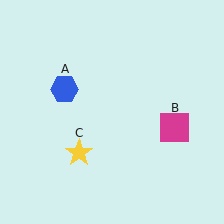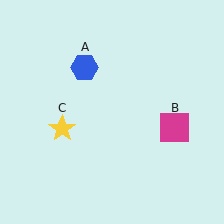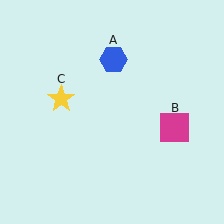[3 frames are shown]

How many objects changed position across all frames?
2 objects changed position: blue hexagon (object A), yellow star (object C).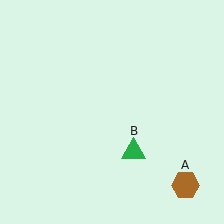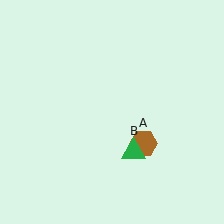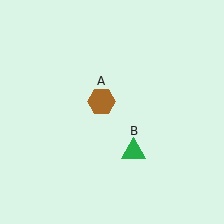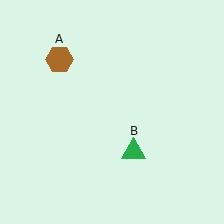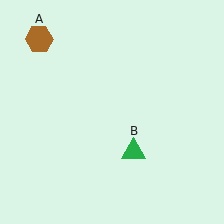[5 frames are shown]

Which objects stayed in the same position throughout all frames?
Green triangle (object B) remained stationary.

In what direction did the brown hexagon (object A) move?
The brown hexagon (object A) moved up and to the left.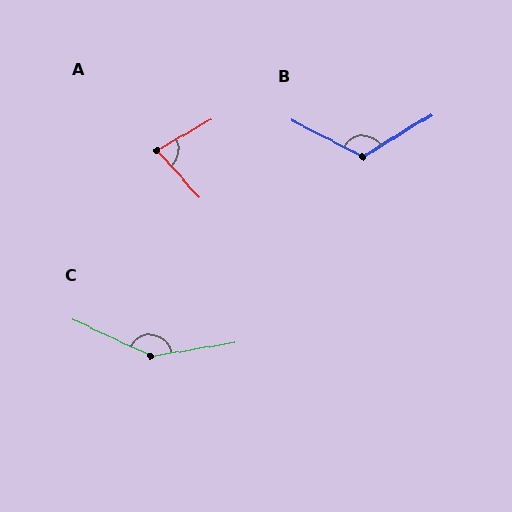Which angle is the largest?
C, at approximately 145 degrees.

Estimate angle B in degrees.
Approximately 121 degrees.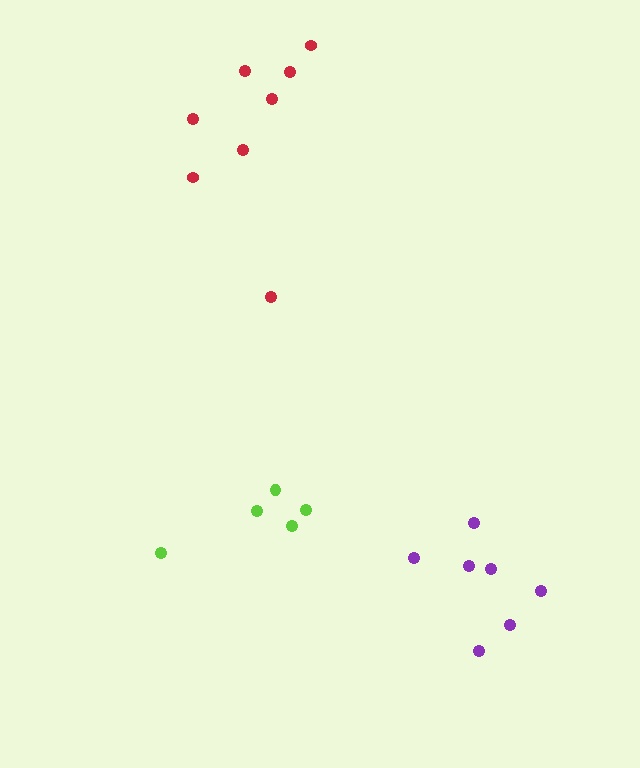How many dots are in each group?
Group 1: 5 dots, Group 2: 7 dots, Group 3: 8 dots (20 total).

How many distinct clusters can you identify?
There are 3 distinct clusters.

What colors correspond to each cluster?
The clusters are colored: lime, purple, red.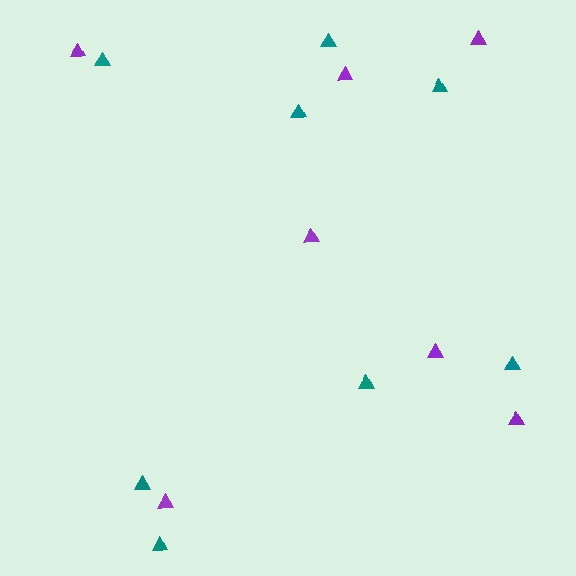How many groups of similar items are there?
There are 2 groups: one group of teal triangles (8) and one group of purple triangles (7).